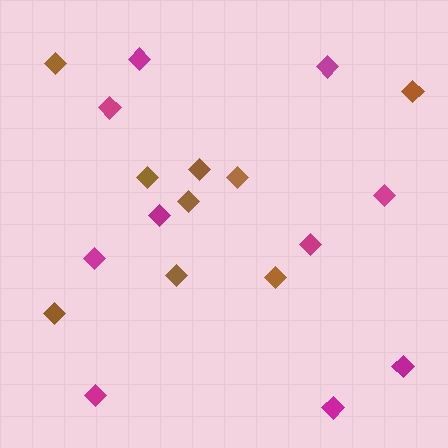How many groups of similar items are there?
There are 2 groups: one group of brown diamonds (9) and one group of magenta diamonds (10).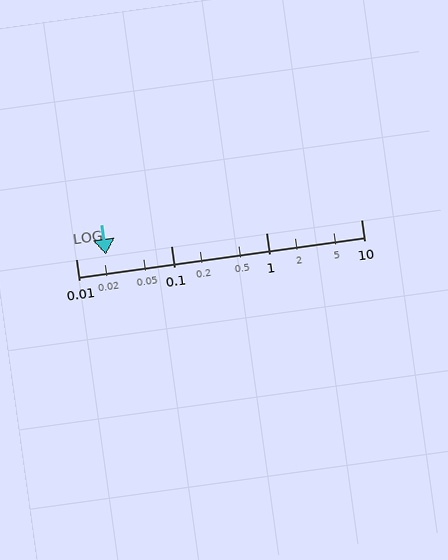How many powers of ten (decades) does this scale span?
The scale spans 3 decades, from 0.01 to 10.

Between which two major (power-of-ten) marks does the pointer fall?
The pointer is between 0.01 and 0.1.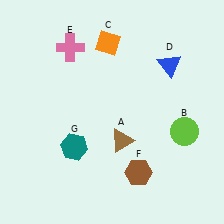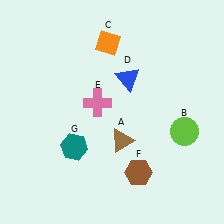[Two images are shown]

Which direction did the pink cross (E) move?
The pink cross (E) moved down.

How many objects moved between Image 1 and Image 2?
2 objects moved between the two images.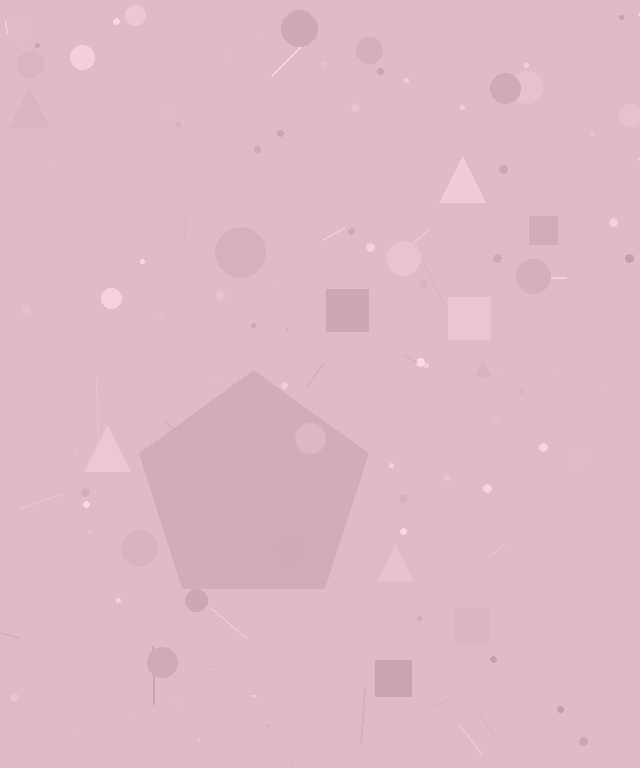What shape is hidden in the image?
A pentagon is hidden in the image.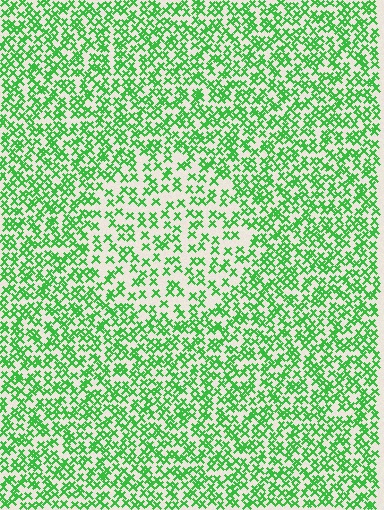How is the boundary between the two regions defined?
The boundary is defined by a change in element density (approximately 1.8x ratio). All elements are the same color, size, and shape.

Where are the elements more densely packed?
The elements are more densely packed outside the circle boundary.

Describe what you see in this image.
The image contains small green elements arranged at two different densities. A circle-shaped region is visible where the elements are less densely packed than the surrounding area.